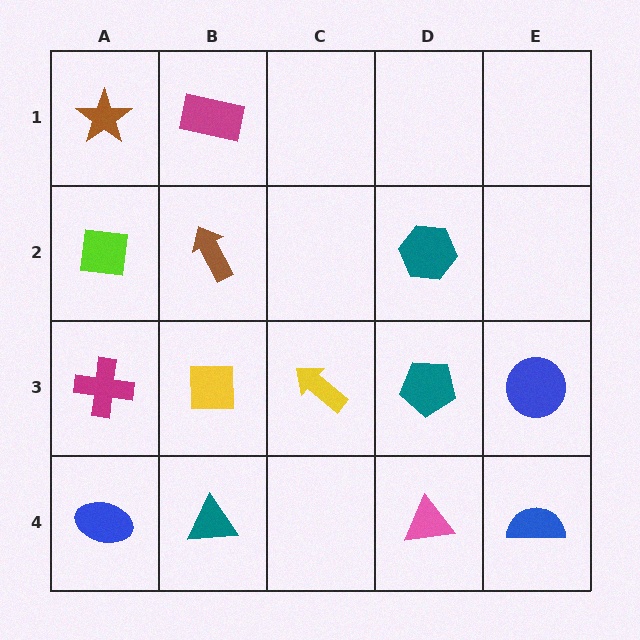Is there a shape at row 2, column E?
No, that cell is empty.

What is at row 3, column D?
A teal pentagon.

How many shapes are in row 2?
3 shapes.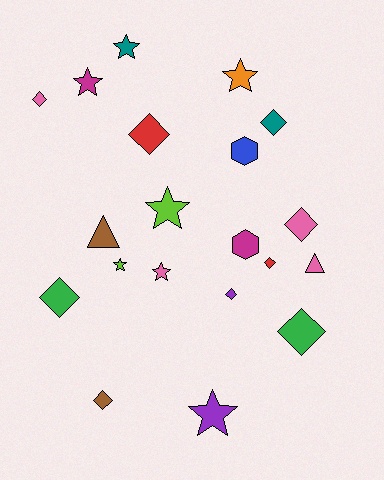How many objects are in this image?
There are 20 objects.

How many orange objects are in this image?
There is 1 orange object.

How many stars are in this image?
There are 7 stars.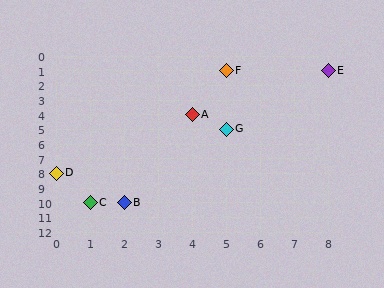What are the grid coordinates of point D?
Point D is at grid coordinates (0, 8).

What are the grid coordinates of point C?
Point C is at grid coordinates (1, 10).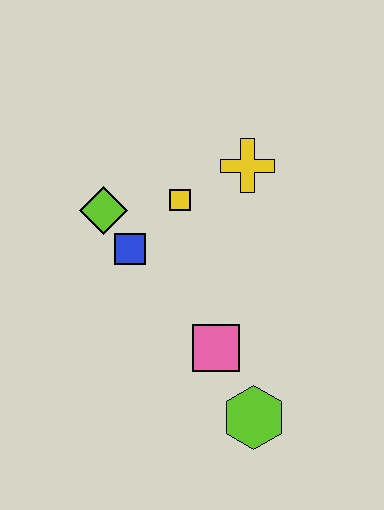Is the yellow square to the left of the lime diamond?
No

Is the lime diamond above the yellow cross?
No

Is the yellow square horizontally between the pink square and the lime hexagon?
No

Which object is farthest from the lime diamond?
The lime hexagon is farthest from the lime diamond.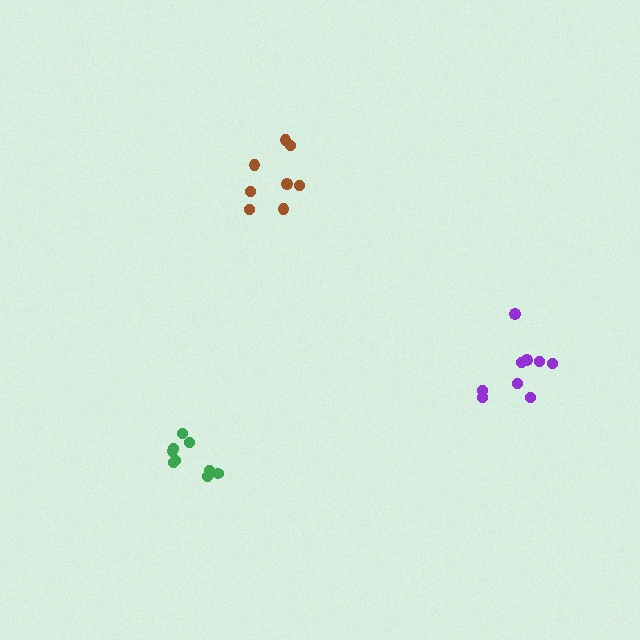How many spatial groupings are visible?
There are 3 spatial groupings.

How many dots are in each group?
Group 1: 8 dots, Group 2: 9 dots, Group 3: 9 dots (26 total).